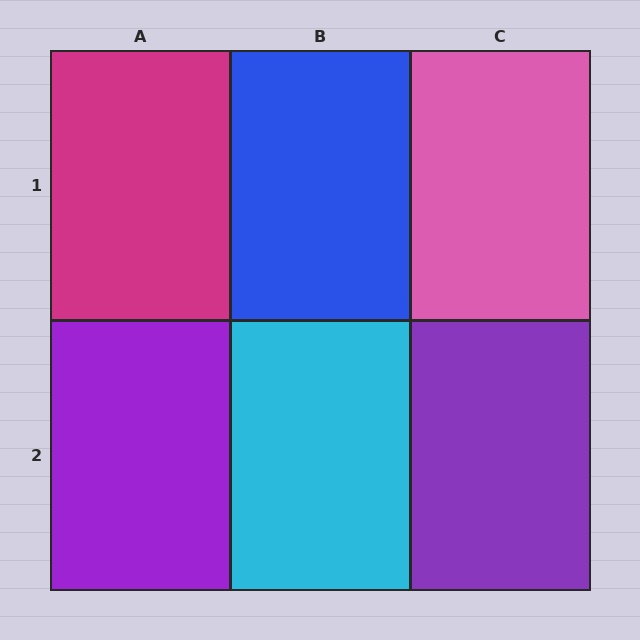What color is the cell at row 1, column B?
Blue.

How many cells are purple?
2 cells are purple.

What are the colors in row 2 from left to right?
Purple, cyan, purple.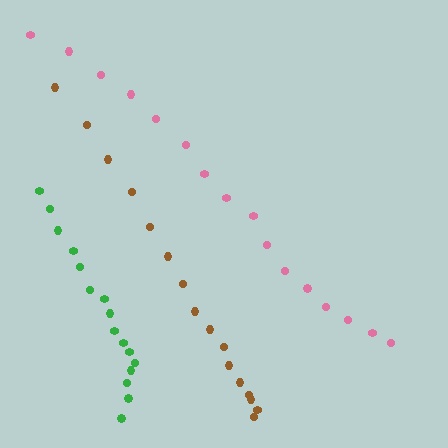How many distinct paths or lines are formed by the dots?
There are 3 distinct paths.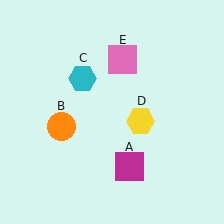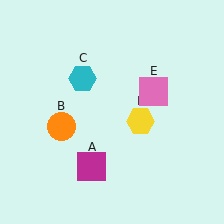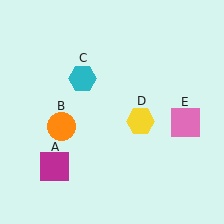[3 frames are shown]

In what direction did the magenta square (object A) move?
The magenta square (object A) moved left.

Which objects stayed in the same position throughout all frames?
Orange circle (object B) and cyan hexagon (object C) and yellow hexagon (object D) remained stationary.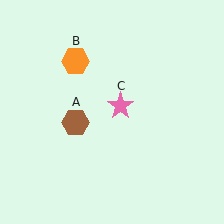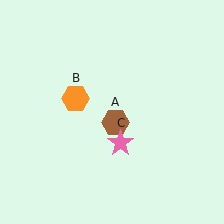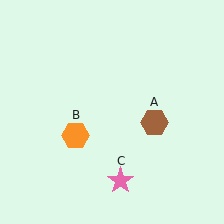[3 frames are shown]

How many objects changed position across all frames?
3 objects changed position: brown hexagon (object A), orange hexagon (object B), pink star (object C).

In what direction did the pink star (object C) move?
The pink star (object C) moved down.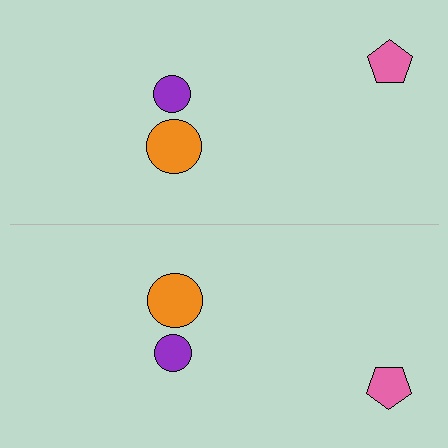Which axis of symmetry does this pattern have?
The pattern has a horizontal axis of symmetry running through the center of the image.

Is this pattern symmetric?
Yes, this pattern has bilateral (reflection) symmetry.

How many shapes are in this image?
There are 6 shapes in this image.